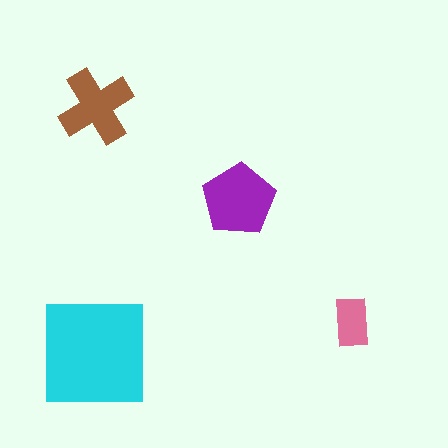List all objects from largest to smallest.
The cyan square, the purple pentagon, the brown cross, the pink rectangle.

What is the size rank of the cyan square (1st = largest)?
1st.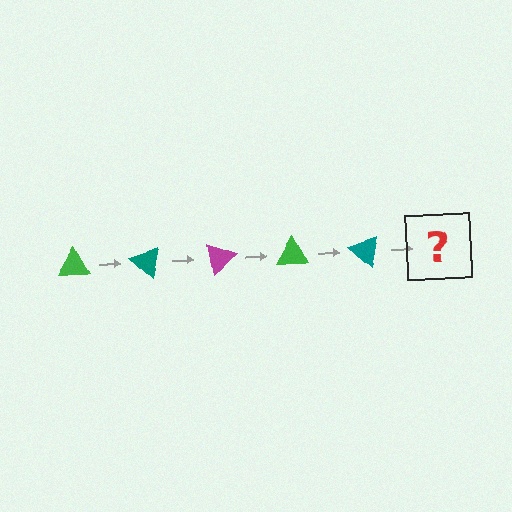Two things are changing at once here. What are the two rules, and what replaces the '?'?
The two rules are that it rotates 40 degrees each step and the color cycles through green, teal, and magenta. The '?' should be a magenta triangle, rotated 200 degrees from the start.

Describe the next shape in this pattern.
It should be a magenta triangle, rotated 200 degrees from the start.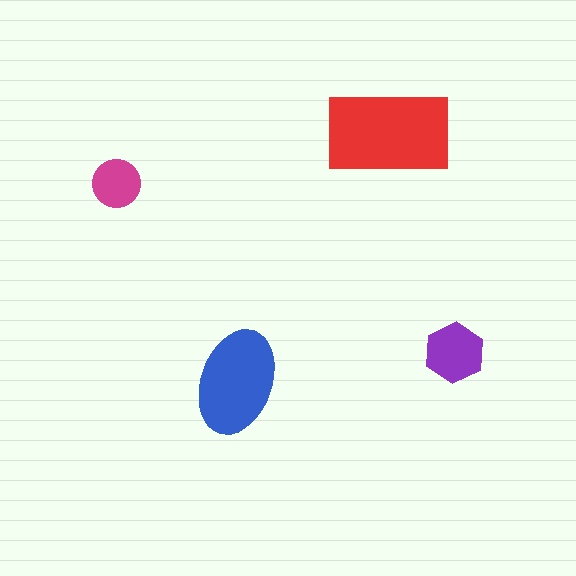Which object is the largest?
The red rectangle.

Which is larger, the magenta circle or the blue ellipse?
The blue ellipse.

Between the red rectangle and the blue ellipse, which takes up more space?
The red rectangle.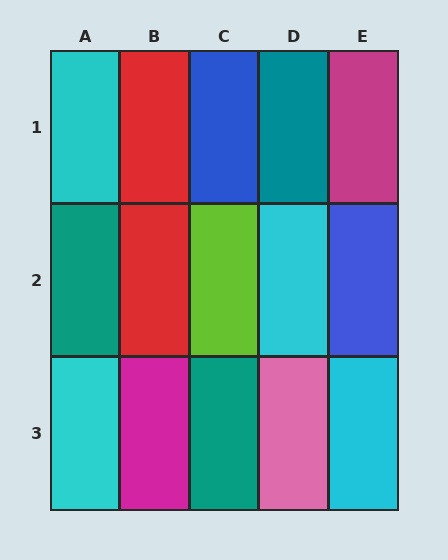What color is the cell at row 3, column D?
Pink.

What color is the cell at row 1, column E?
Magenta.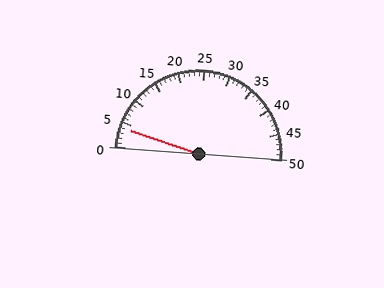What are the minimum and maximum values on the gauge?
The gauge ranges from 0 to 50.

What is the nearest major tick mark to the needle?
The nearest major tick mark is 5.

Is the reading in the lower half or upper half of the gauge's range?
The reading is in the lower half of the range (0 to 50).